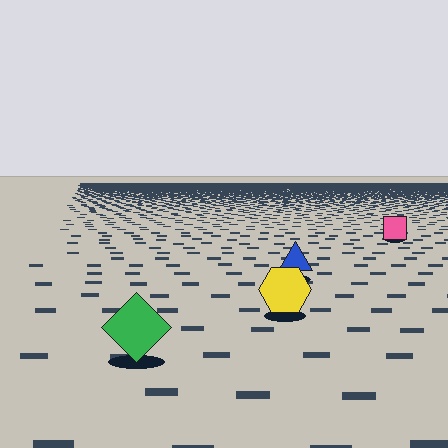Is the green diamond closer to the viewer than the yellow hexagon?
Yes. The green diamond is closer — you can tell from the texture gradient: the ground texture is coarser near it.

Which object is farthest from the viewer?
The pink square is farthest from the viewer. It appears smaller and the ground texture around it is denser.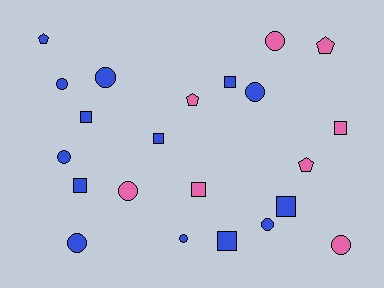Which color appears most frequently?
Blue, with 14 objects.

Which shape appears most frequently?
Circle, with 10 objects.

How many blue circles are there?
There are 7 blue circles.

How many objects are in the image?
There are 22 objects.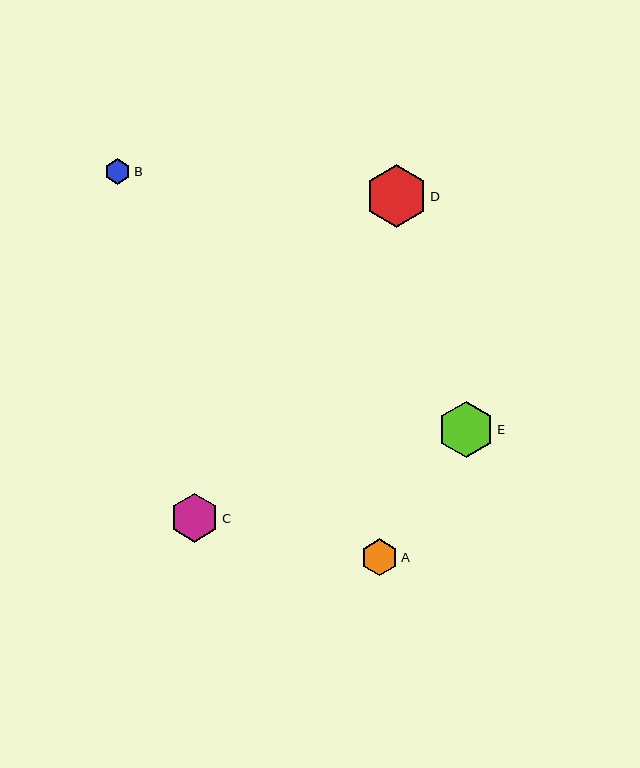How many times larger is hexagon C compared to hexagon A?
Hexagon C is approximately 1.3 times the size of hexagon A.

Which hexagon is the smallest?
Hexagon B is the smallest with a size of approximately 26 pixels.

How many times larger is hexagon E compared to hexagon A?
Hexagon E is approximately 1.5 times the size of hexagon A.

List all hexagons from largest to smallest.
From largest to smallest: D, E, C, A, B.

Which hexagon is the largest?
Hexagon D is the largest with a size of approximately 62 pixels.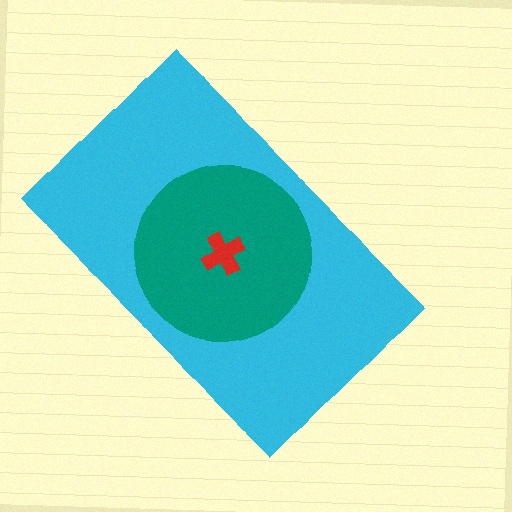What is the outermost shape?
The cyan rectangle.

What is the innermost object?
The red cross.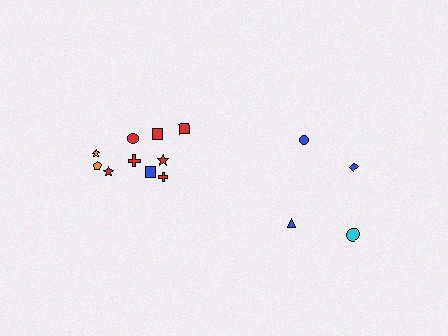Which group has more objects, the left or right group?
The left group.